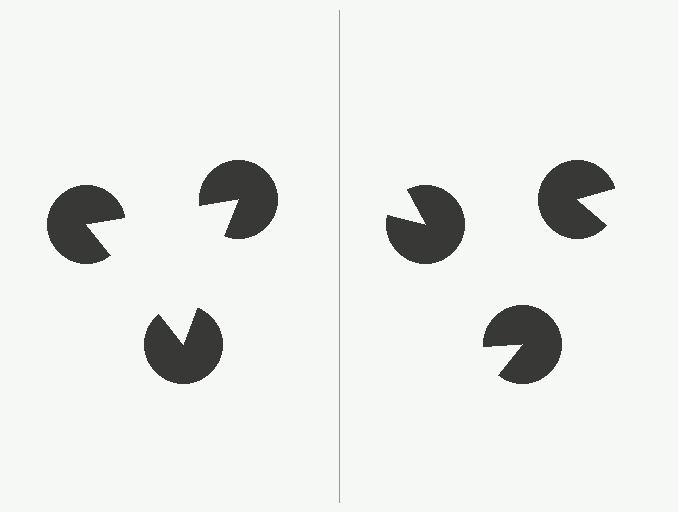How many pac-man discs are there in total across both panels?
6 — 3 on each side.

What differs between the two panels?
The pac-man discs are positioned identically on both sides; only the wedge orientations differ. On the left they align to a triangle; on the right they are misaligned.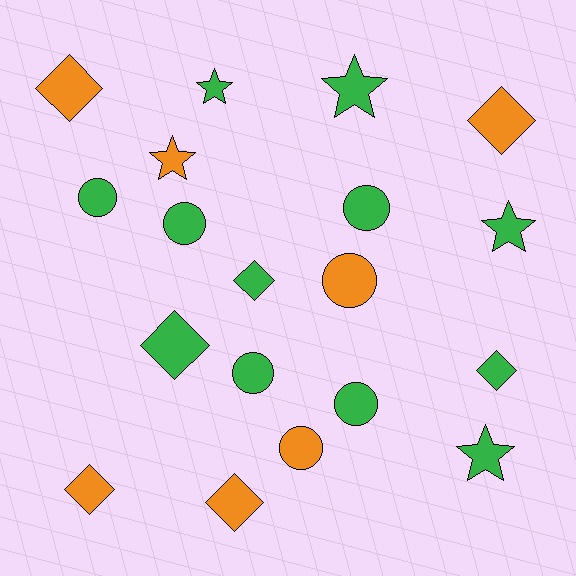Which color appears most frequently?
Green, with 12 objects.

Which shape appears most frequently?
Circle, with 7 objects.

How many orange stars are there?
There is 1 orange star.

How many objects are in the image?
There are 19 objects.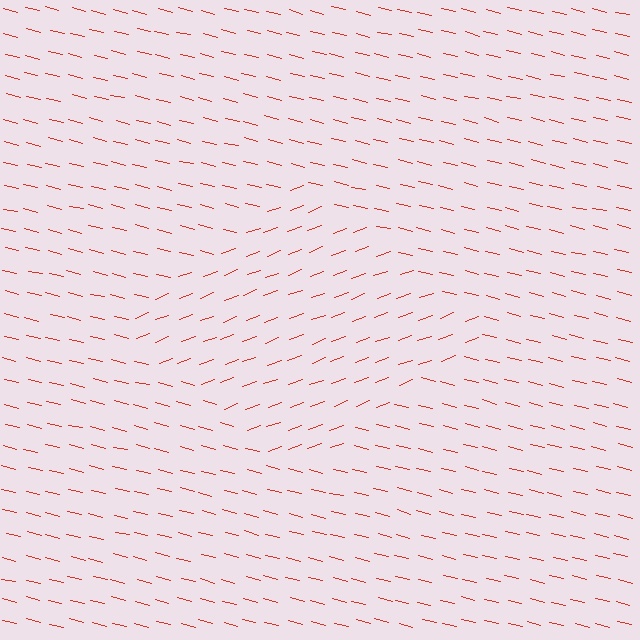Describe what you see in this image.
The image is filled with small red line segments. A diamond region in the image has lines oriented differently from the surrounding lines, creating a visible texture boundary.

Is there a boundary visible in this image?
Yes, there is a texture boundary formed by a change in line orientation.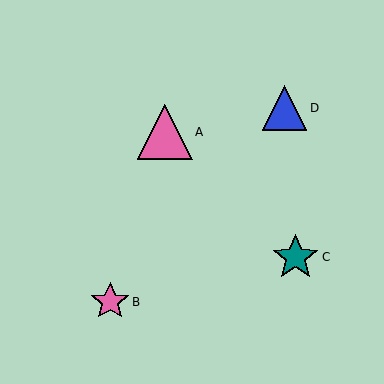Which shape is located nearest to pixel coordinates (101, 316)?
The pink star (labeled B) at (110, 302) is nearest to that location.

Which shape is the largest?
The pink triangle (labeled A) is the largest.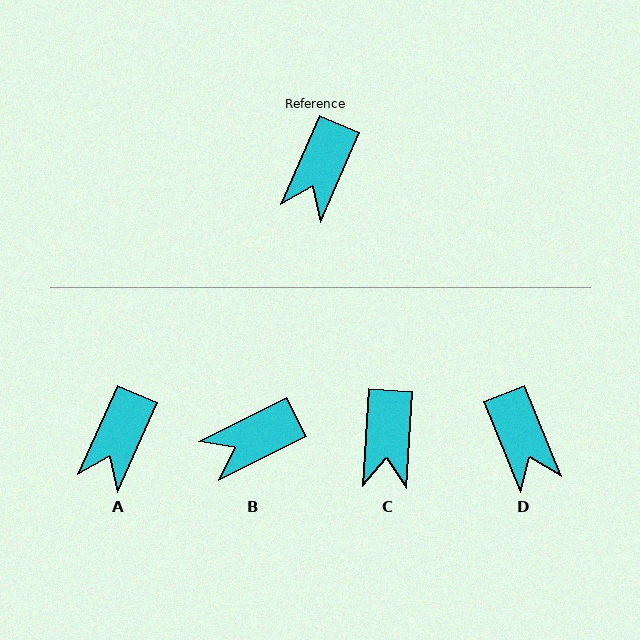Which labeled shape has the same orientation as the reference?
A.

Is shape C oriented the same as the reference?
No, it is off by about 21 degrees.